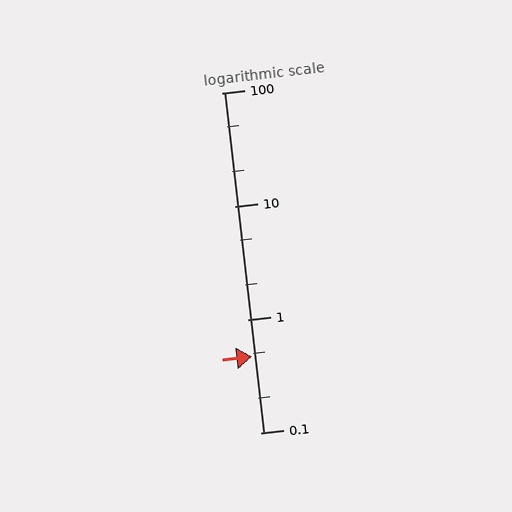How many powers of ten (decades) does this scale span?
The scale spans 3 decades, from 0.1 to 100.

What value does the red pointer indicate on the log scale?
The pointer indicates approximately 0.47.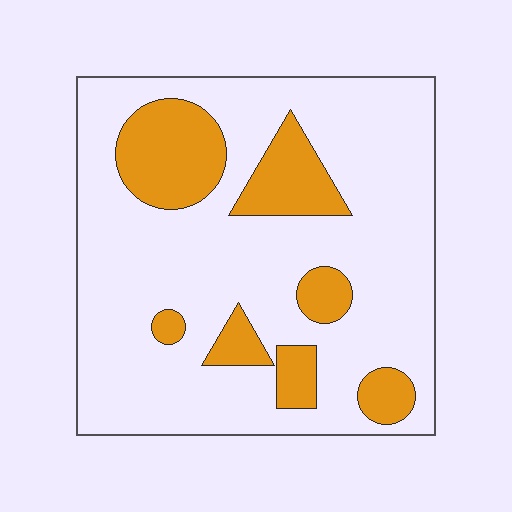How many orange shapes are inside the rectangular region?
7.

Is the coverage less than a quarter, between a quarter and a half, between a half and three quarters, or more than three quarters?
Less than a quarter.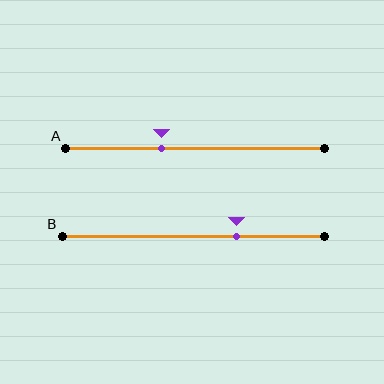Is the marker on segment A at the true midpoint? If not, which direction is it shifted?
No, the marker on segment A is shifted to the left by about 13% of the segment length.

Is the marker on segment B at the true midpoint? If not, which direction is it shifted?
No, the marker on segment B is shifted to the right by about 17% of the segment length.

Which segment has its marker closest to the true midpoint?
Segment A has its marker closest to the true midpoint.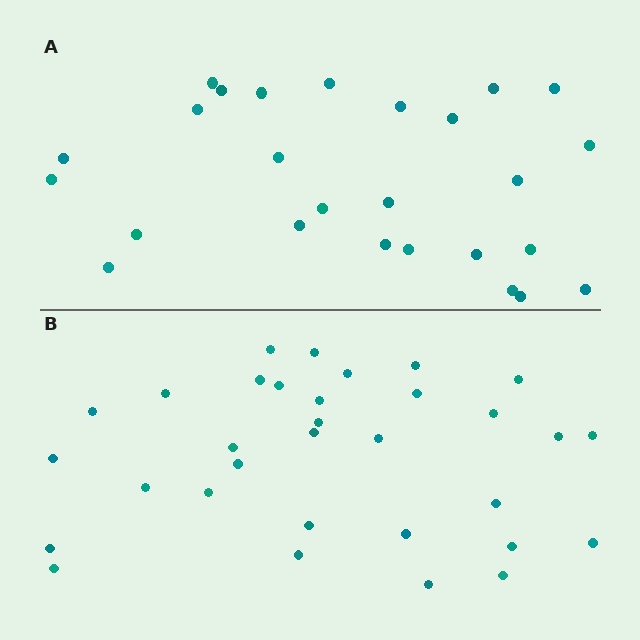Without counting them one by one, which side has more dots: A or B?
Region B (the bottom region) has more dots.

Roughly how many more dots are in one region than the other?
Region B has about 6 more dots than region A.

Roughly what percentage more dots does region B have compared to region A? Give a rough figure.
About 25% more.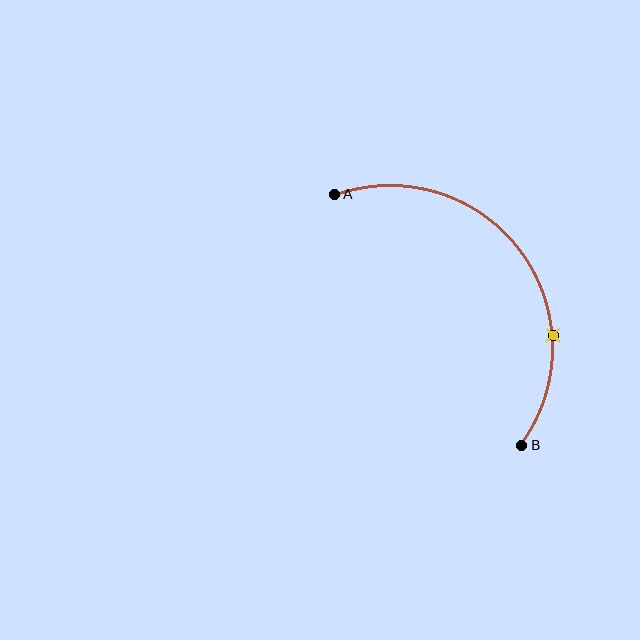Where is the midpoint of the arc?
The arc midpoint is the point on the curve farthest from the straight line joining A and B. It sits above and to the right of that line.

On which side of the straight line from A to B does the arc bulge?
The arc bulges above and to the right of the straight line connecting A and B.